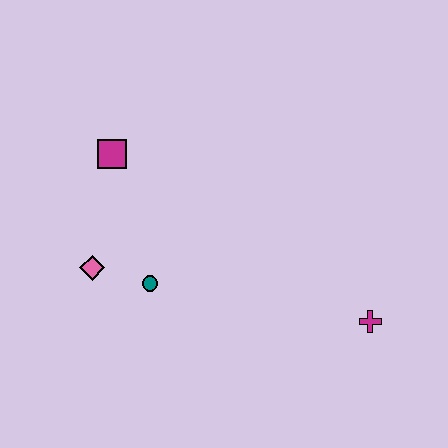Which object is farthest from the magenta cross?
The magenta square is farthest from the magenta cross.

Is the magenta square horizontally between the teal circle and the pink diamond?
Yes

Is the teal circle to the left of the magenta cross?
Yes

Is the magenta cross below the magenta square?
Yes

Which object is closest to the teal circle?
The pink diamond is closest to the teal circle.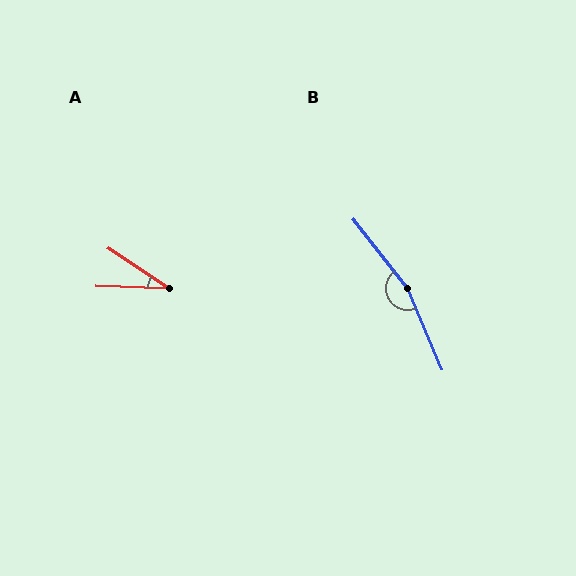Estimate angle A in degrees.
Approximately 31 degrees.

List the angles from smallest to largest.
A (31°), B (165°).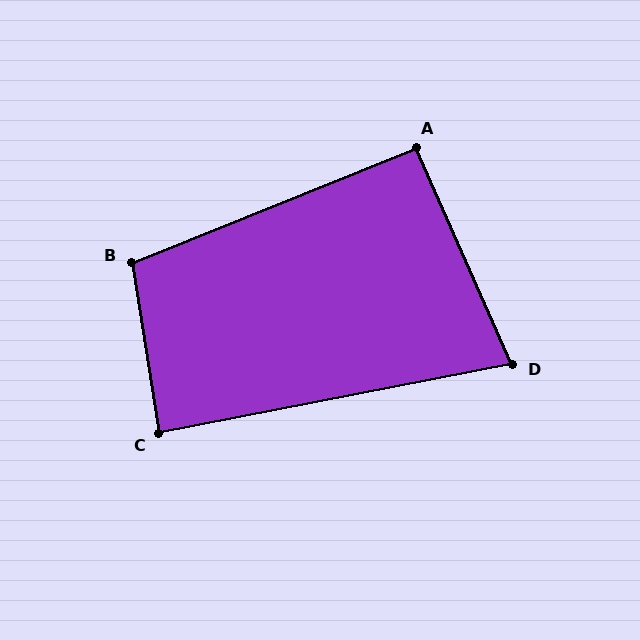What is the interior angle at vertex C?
Approximately 88 degrees (approximately right).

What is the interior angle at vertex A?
Approximately 92 degrees (approximately right).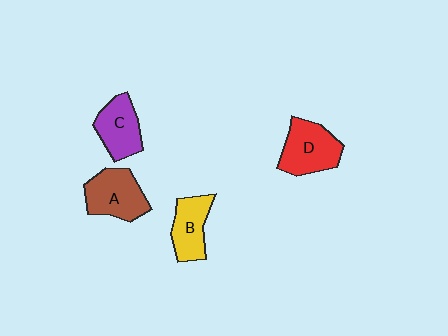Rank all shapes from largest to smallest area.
From largest to smallest: D (red), A (brown), C (purple), B (yellow).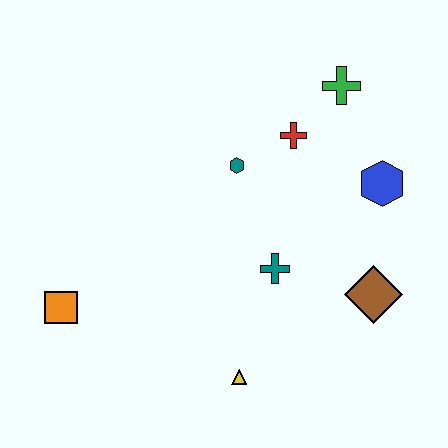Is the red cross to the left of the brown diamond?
Yes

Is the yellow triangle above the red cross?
No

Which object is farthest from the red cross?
The orange square is farthest from the red cross.